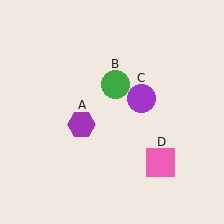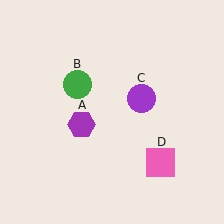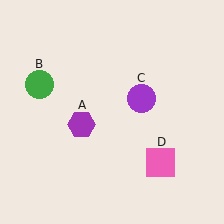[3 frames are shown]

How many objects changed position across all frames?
1 object changed position: green circle (object B).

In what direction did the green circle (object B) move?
The green circle (object B) moved left.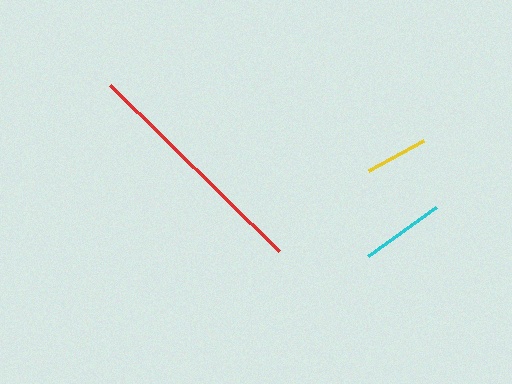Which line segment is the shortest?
The yellow line is the shortest at approximately 62 pixels.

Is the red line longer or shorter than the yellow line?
The red line is longer than the yellow line.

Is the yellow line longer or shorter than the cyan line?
The cyan line is longer than the yellow line.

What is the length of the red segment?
The red segment is approximately 237 pixels long.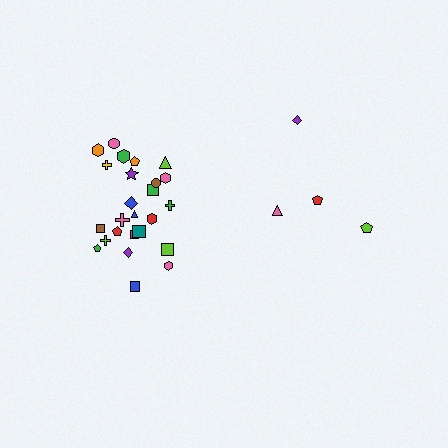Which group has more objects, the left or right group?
The left group.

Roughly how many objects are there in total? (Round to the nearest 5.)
Roughly 30 objects in total.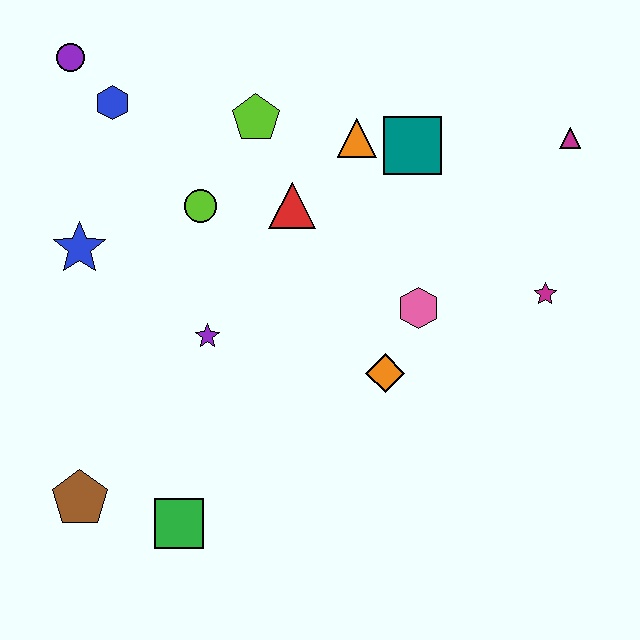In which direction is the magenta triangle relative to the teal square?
The magenta triangle is to the right of the teal square.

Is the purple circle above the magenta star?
Yes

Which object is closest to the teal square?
The orange triangle is closest to the teal square.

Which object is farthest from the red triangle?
The brown pentagon is farthest from the red triangle.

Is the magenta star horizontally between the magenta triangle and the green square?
Yes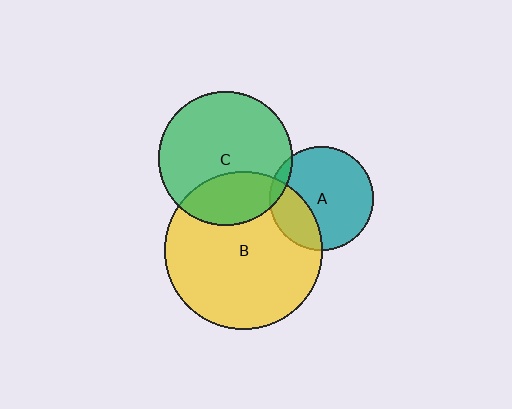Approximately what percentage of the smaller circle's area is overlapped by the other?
Approximately 30%.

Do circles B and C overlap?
Yes.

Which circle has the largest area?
Circle B (yellow).